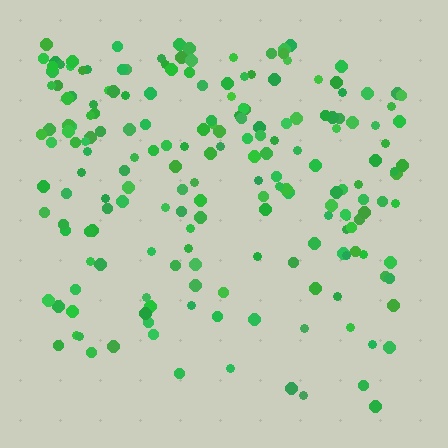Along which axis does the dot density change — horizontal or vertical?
Vertical.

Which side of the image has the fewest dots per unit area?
The bottom.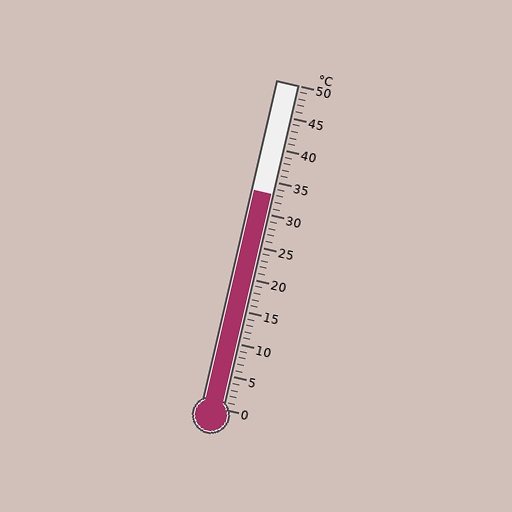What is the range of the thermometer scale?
The thermometer scale ranges from 0°C to 50°C.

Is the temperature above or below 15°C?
The temperature is above 15°C.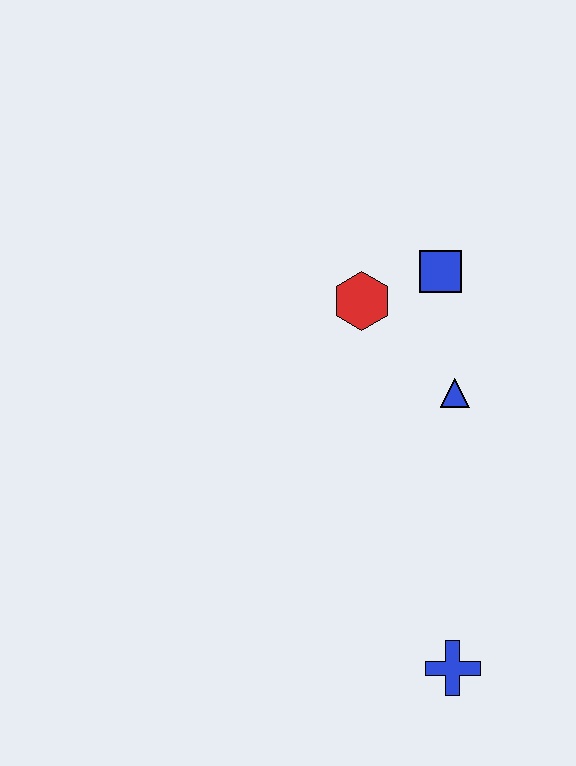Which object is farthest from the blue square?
The blue cross is farthest from the blue square.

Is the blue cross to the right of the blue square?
Yes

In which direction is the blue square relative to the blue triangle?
The blue square is above the blue triangle.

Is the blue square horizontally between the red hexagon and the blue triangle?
Yes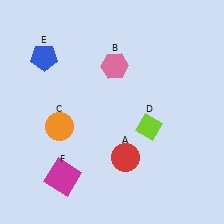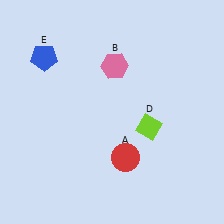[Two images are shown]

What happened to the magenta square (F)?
The magenta square (F) was removed in Image 2. It was in the bottom-left area of Image 1.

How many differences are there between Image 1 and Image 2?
There are 2 differences between the two images.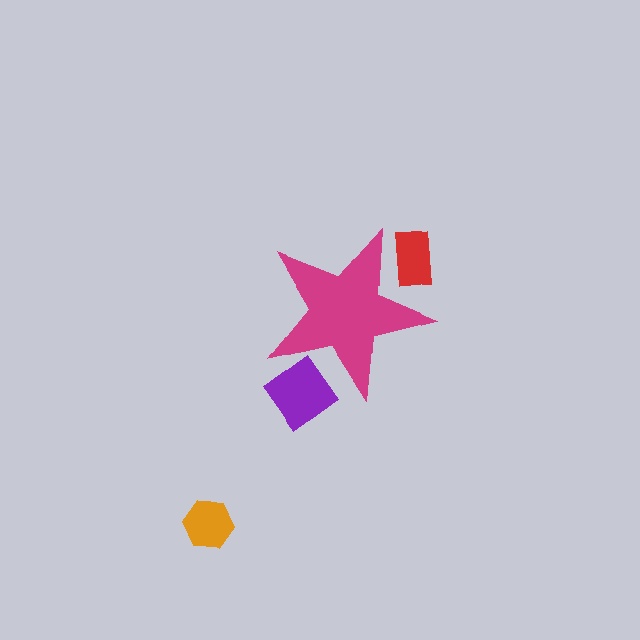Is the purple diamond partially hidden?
Yes, the purple diamond is partially hidden behind the magenta star.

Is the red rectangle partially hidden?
Yes, the red rectangle is partially hidden behind the magenta star.